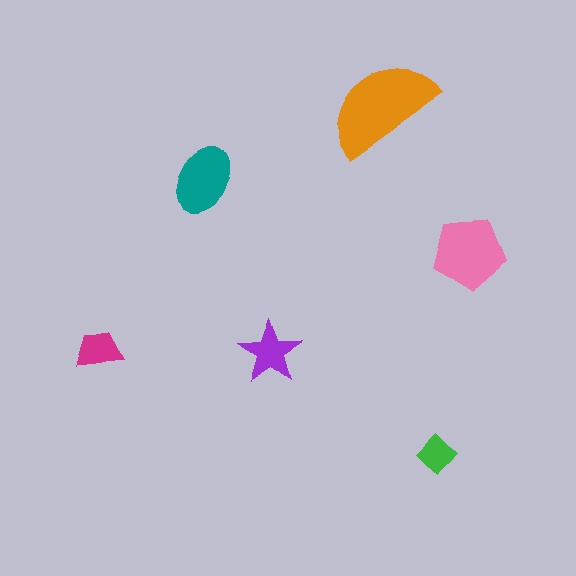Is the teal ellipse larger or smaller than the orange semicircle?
Smaller.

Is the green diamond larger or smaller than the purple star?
Smaller.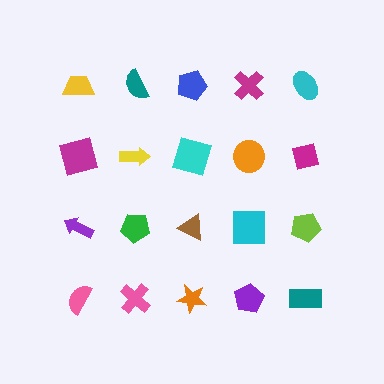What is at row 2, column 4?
An orange circle.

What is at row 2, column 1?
A magenta square.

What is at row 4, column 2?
A pink cross.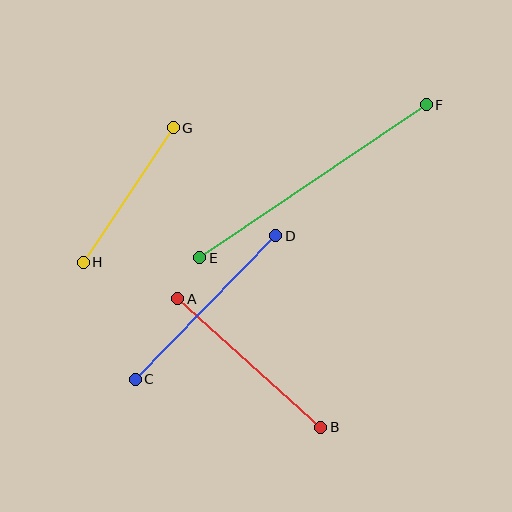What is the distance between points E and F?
The distance is approximately 273 pixels.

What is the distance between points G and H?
The distance is approximately 162 pixels.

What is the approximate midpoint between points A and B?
The midpoint is at approximately (249, 363) pixels.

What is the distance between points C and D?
The distance is approximately 201 pixels.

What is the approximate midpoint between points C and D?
The midpoint is at approximately (205, 308) pixels.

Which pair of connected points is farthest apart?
Points E and F are farthest apart.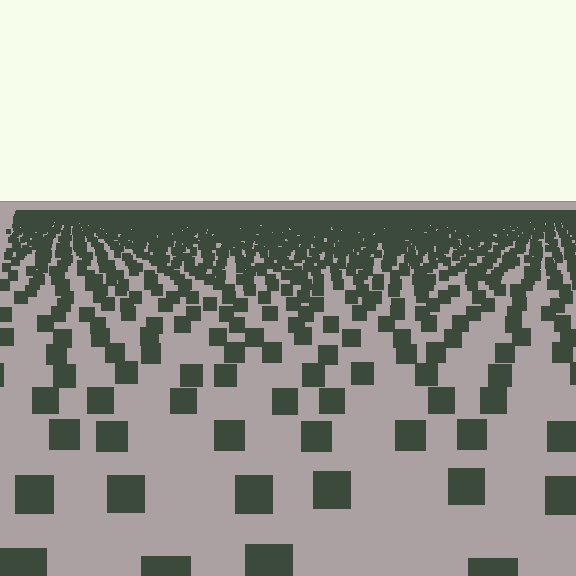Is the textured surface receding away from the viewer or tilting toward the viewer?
The surface is receding away from the viewer. Texture elements get smaller and denser toward the top.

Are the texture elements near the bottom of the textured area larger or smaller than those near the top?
Larger. Near the bottom, elements are closer to the viewer and appear at a bigger on-screen size.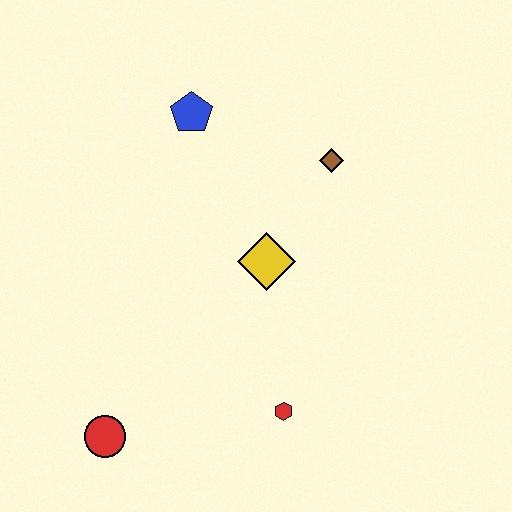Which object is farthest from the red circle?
The brown diamond is farthest from the red circle.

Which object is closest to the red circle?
The red hexagon is closest to the red circle.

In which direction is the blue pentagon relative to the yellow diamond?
The blue pentagon is above the yellow diamond.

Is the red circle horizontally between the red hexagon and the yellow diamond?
No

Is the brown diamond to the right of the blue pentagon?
Yes